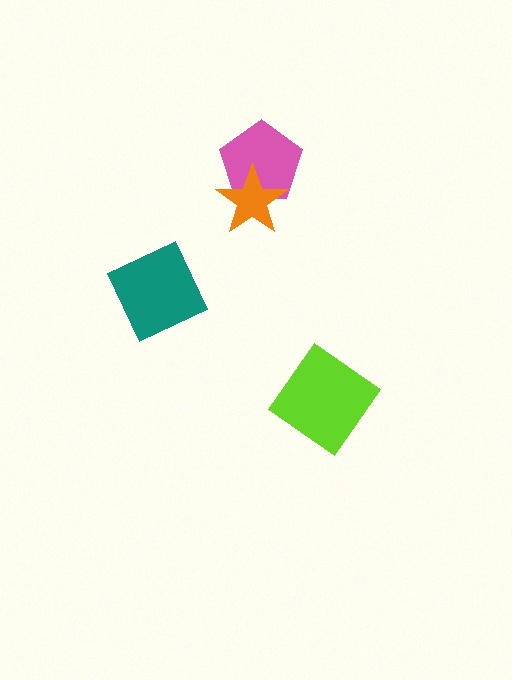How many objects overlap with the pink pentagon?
1 object overlaps with the pink pentagon.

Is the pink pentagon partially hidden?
Yes, it is partially covered by another shape.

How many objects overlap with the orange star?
1 object overlaps with the orange star.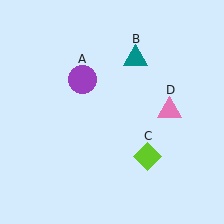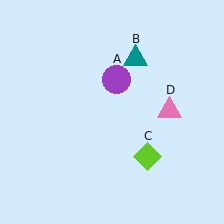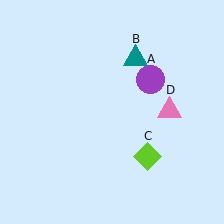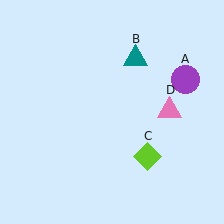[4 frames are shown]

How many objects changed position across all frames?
1 object changed position: purple circle (object A).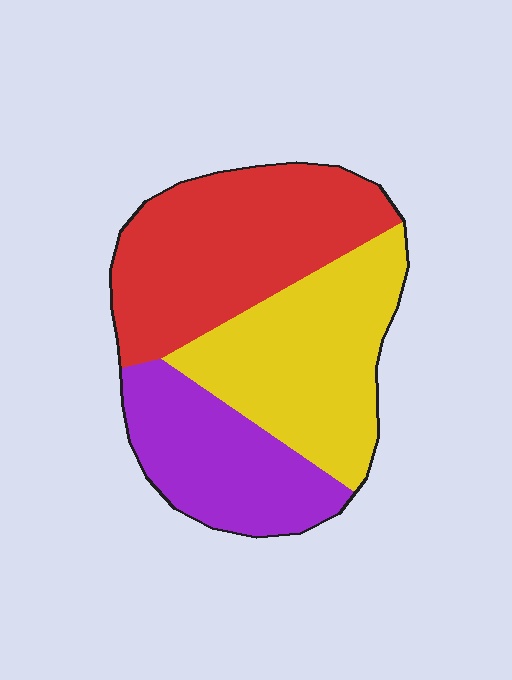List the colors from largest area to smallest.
From largest to smallest: red, yellow, purple.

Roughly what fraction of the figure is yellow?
Yellow takes up between a third and a half of the figure.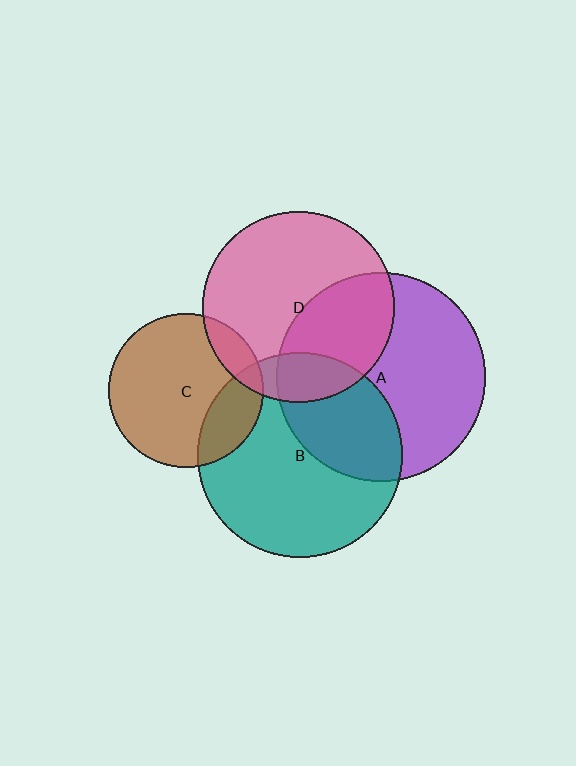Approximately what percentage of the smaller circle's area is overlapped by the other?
Approximately 20%.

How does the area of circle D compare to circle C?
Approximately 1.5 times.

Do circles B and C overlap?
Yes.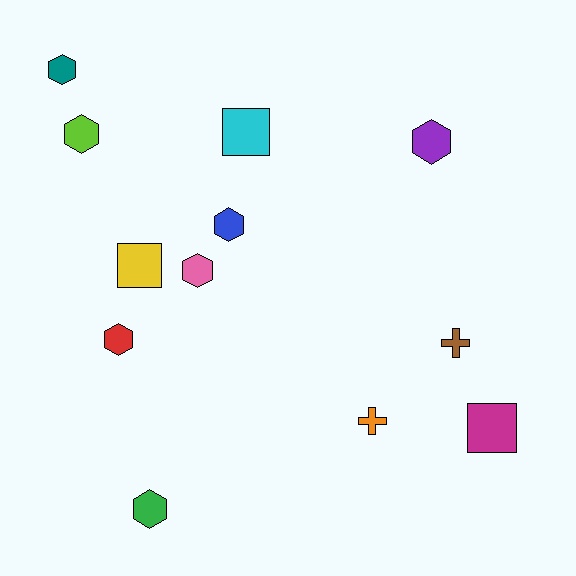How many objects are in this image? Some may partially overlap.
There are 12 objects.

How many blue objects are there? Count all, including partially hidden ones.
There is 1 blue object.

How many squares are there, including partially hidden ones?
There are 3 squares.